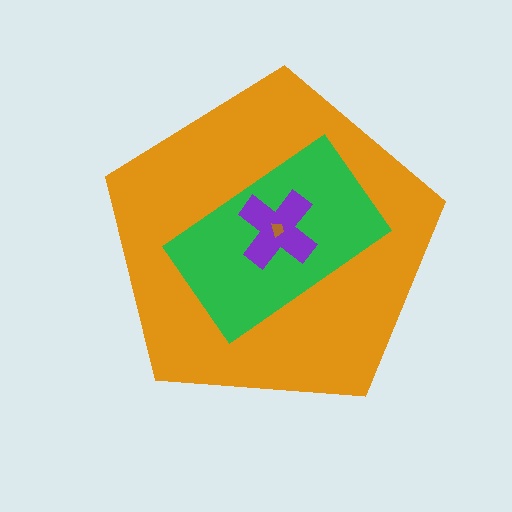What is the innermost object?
The brown trapezoid.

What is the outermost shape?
The orange pentagon.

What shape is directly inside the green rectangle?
The purple cross.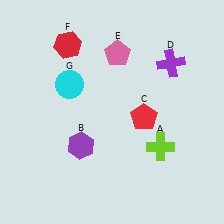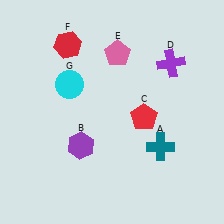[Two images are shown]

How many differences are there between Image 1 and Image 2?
There is 1 difference between the two images.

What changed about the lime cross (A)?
In Image 1, A is lime. In Image 2, it changed to teal.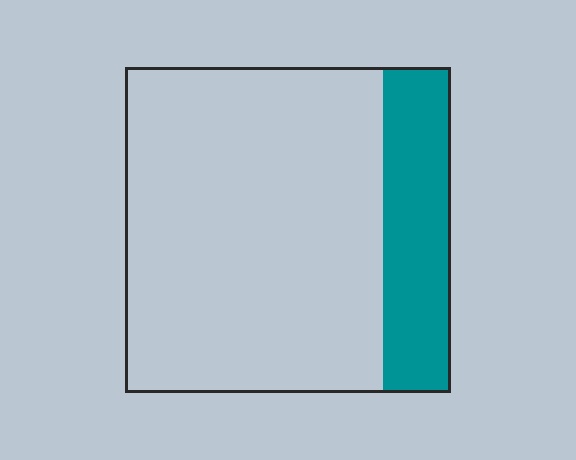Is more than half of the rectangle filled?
No.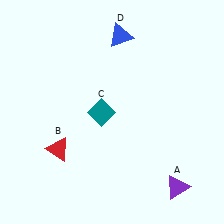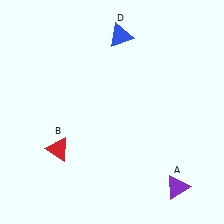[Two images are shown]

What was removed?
The teal diamond (C) was removed in Image 2.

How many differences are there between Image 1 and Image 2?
There is 1 difference between the two images.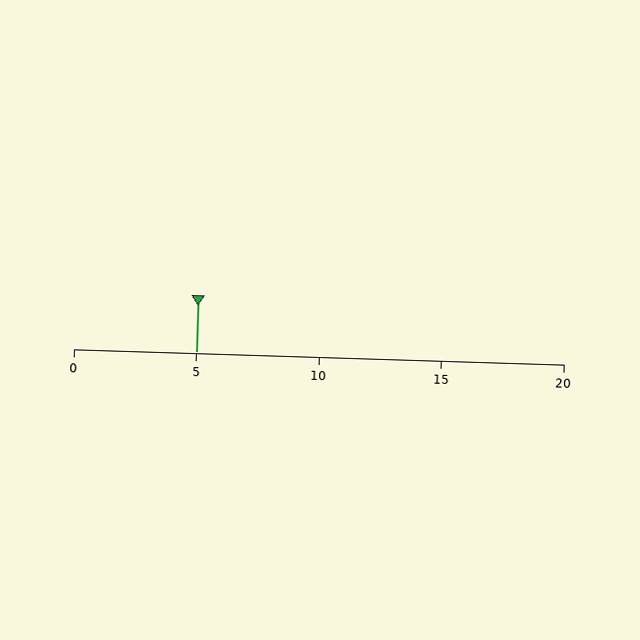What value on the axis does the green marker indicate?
The marker indicates approximately 5.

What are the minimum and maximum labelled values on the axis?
The axis runs from 0 to 20.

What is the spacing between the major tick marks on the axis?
The major ticks are spaced 5 apart.